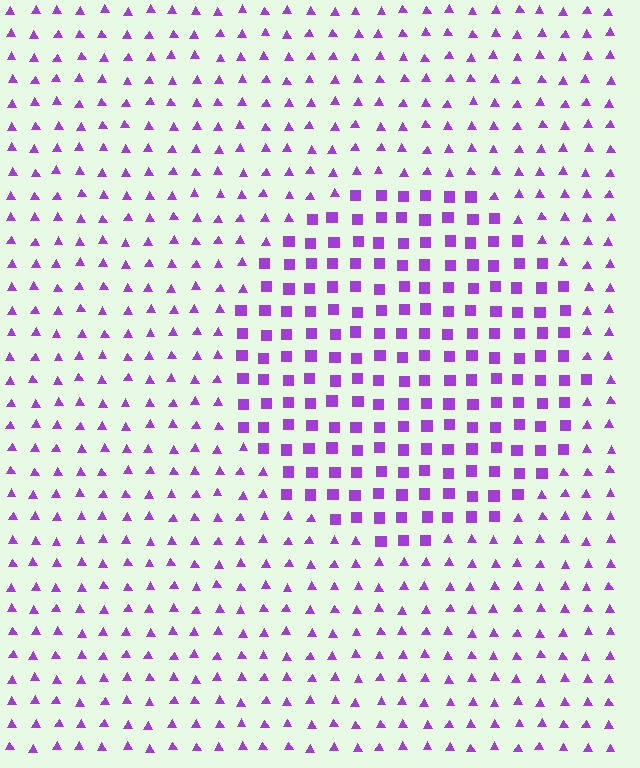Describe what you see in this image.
The image is filled with small purple elements arranged in a uniform grid. A circle-shaped region contains squares, while the surrounding area contains triangles. The boundary is defined purely by the change in element shape.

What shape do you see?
I see a circle.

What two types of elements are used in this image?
The image uses squares inside the circle region and triangles outside it.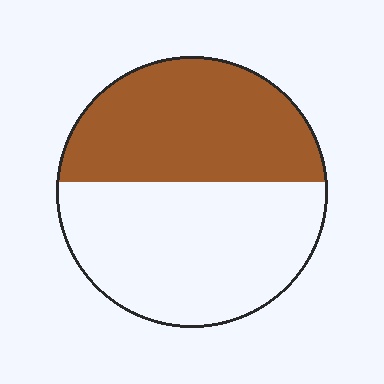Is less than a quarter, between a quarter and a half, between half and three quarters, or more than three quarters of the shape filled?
Between a quarter and a half.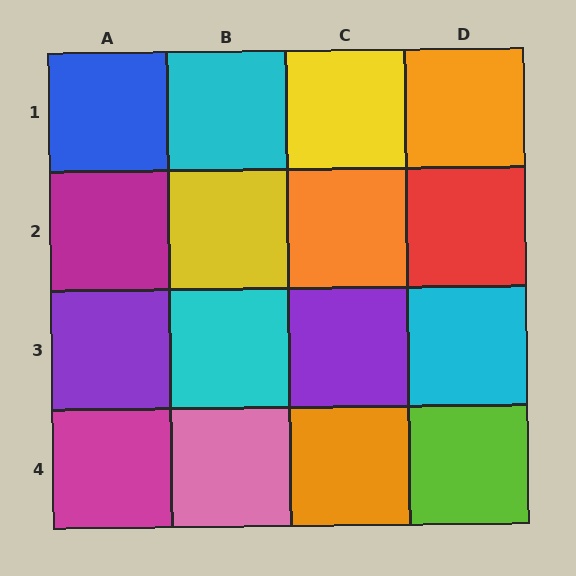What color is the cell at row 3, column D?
Cyan.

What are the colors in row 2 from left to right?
Magenta, yellow, orange, red.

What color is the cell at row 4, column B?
Pink.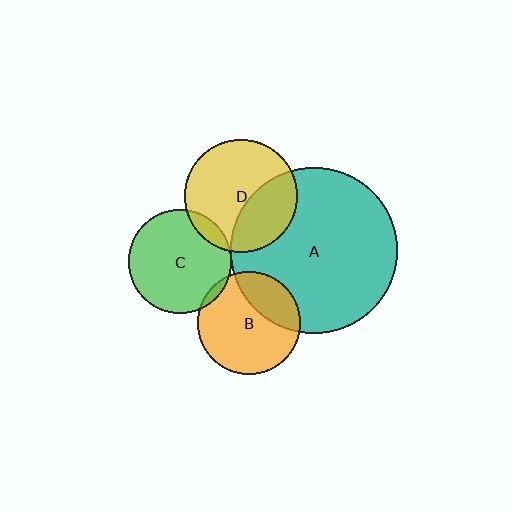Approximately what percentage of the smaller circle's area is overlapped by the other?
Approximately 10%.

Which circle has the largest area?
Circle A (teal).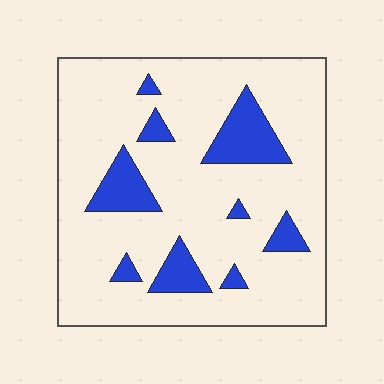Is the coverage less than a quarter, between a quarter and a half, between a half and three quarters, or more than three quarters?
Less than a quarter.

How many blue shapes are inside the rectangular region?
9.